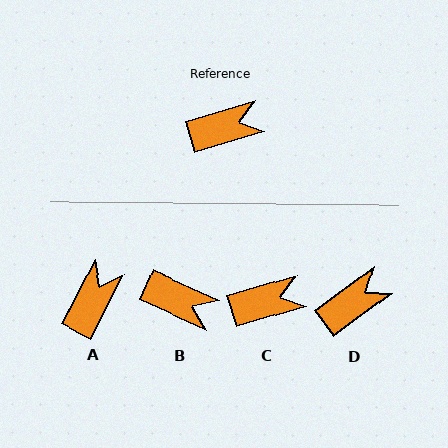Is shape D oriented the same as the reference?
No, it is off by about 20 degrees.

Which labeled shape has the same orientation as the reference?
C.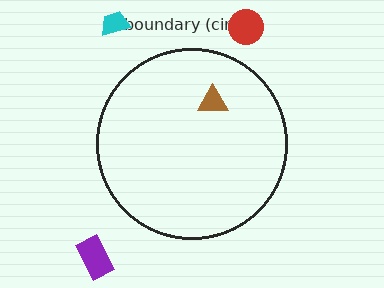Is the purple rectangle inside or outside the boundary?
Outside.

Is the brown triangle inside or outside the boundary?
Inside.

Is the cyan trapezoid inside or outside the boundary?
Outside.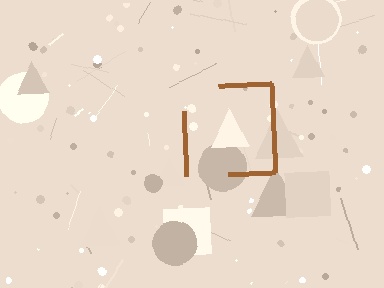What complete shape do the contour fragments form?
The contour fragments form a square.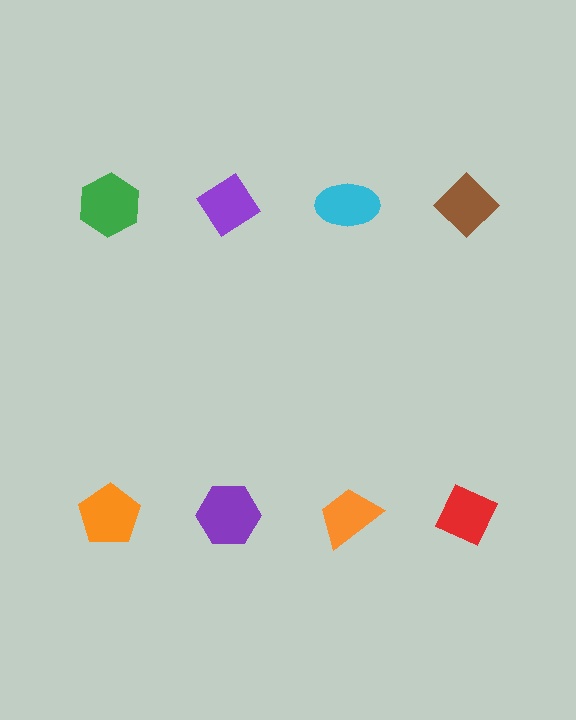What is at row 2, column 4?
A red diamond.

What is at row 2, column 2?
A purple hexagon.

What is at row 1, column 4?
A brown diamond.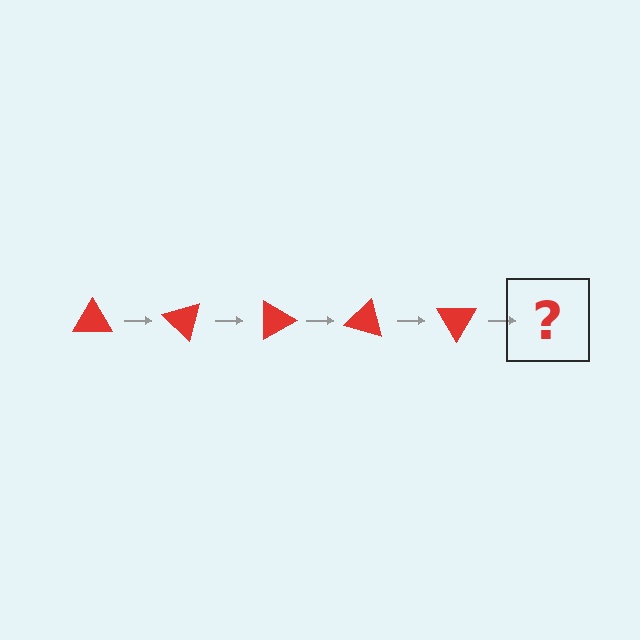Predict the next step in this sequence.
The next step is a red triangle rotated 225 degrees.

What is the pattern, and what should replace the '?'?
The pattern is that the triangle rotates 45 degrees each step. The '?' should be a red triangle rotated 225 degrees.